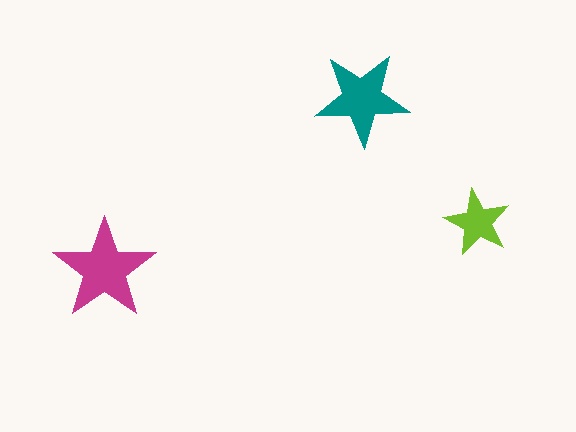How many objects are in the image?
There are 3 objects in the image.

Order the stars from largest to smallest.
the magenta one, the teal one, the lime one.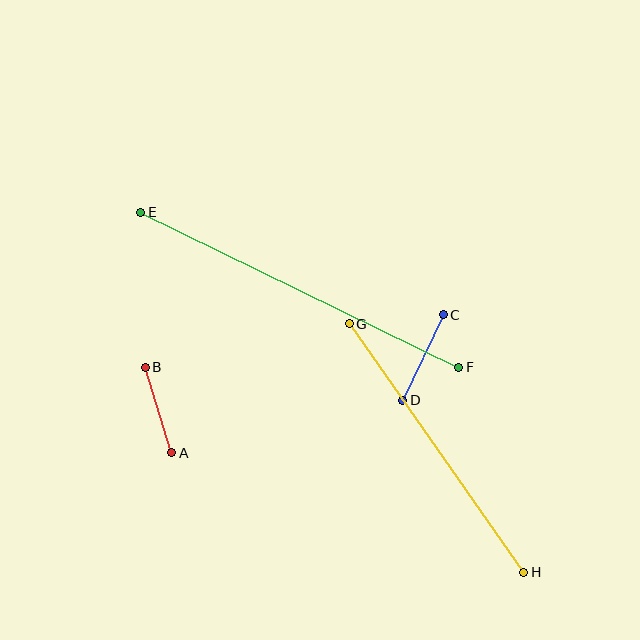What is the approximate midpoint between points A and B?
The midpoint is at approximately (159, 410) pixels.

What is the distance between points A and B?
The distance is approximately 89 pixels.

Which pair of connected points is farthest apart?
Points E and F are farthest apart.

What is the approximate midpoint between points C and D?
The midpoint is at approximately (423, 357) pixels.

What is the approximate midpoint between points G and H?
The midpoint is at approximately (436, 448) pixels.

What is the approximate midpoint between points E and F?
The midpoint is at approximately (300, 290) pixels.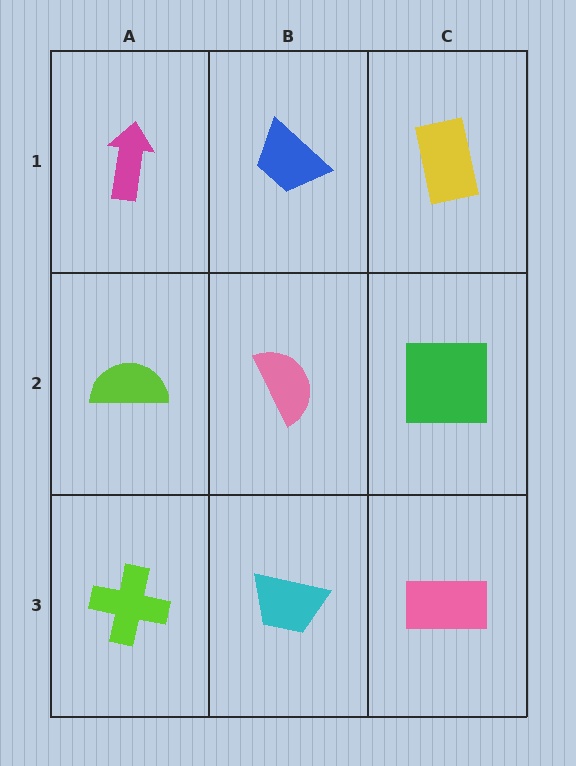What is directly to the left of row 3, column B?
A lime cross.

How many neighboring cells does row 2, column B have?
4.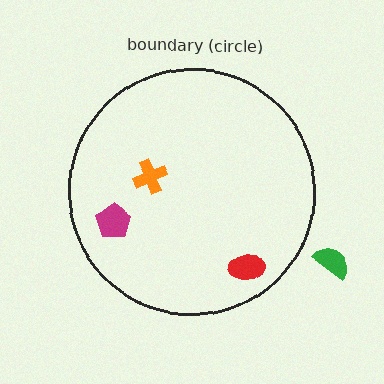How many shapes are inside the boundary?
3 inside, 1 outside.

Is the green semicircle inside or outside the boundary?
Outside.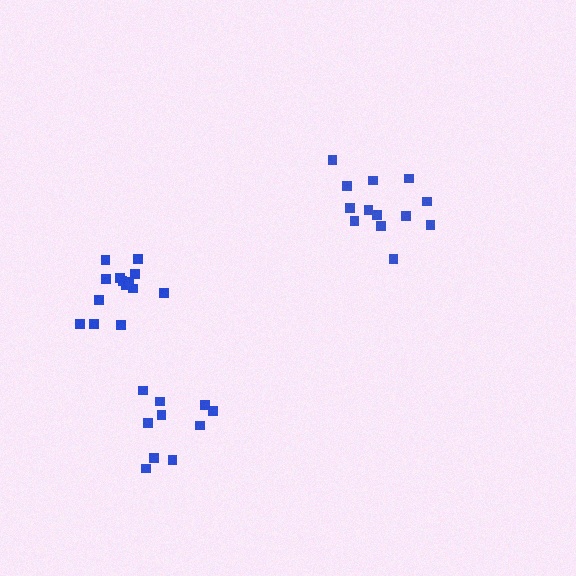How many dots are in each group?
Group 1: 14 dots, Group 2: 10 dots, Group 3: 13 dots (37 total).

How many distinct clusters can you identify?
There are 3 distinct clusters.